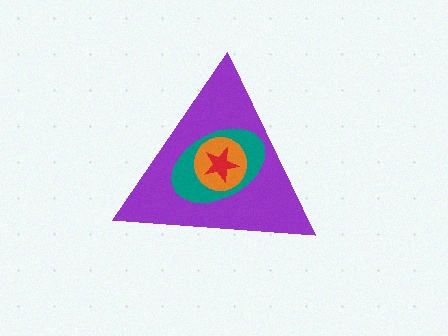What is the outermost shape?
The purple triangle.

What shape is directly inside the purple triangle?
The teal ellipse.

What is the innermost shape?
The red star.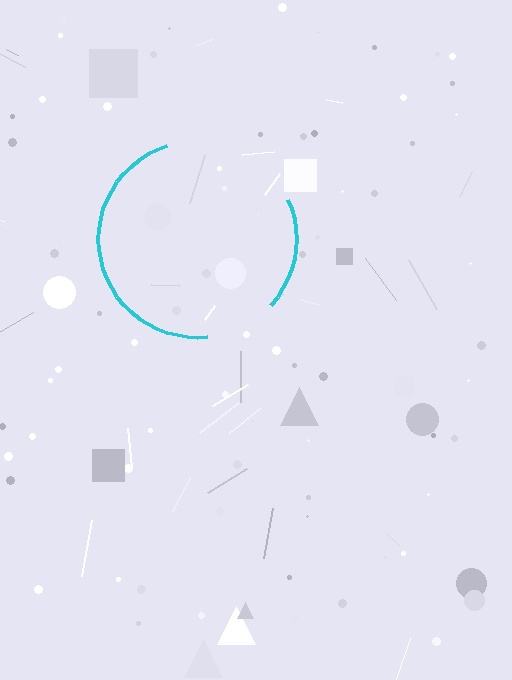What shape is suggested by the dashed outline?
The dashed outline suggests a circle.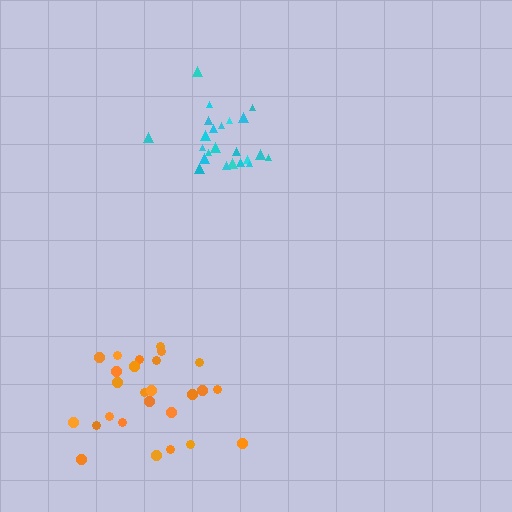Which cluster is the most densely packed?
Cyan.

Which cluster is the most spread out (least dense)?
Orange.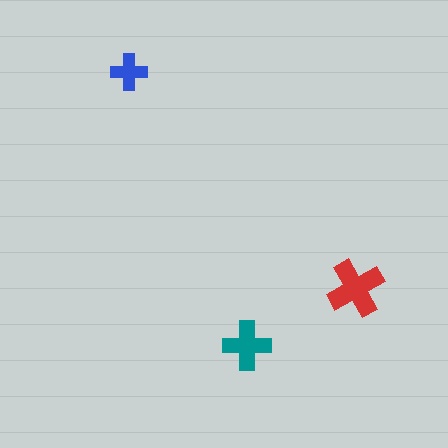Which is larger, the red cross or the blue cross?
The red one.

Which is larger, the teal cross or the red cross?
The red one.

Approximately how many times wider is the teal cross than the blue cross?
About 1.5 times wider.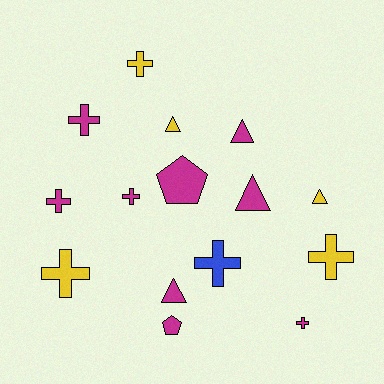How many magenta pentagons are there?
There are 2 magenta pentagons.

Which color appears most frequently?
Magenta, with 9 objects.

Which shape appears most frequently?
Cross, with 8 objects.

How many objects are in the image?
There are 15 objects.